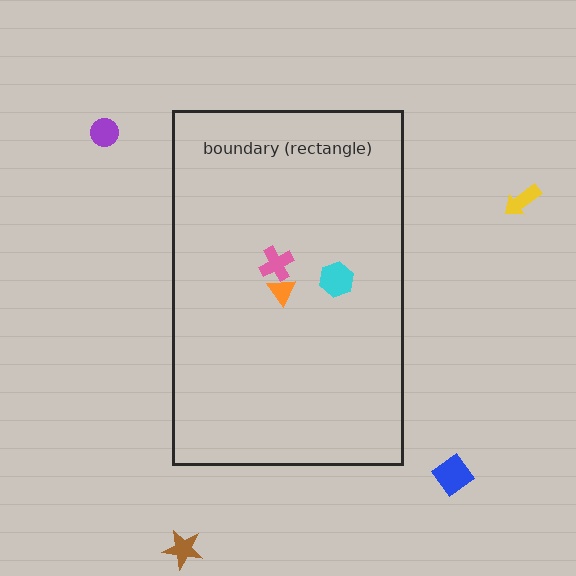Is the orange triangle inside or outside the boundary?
Inside.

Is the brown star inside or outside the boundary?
Outside.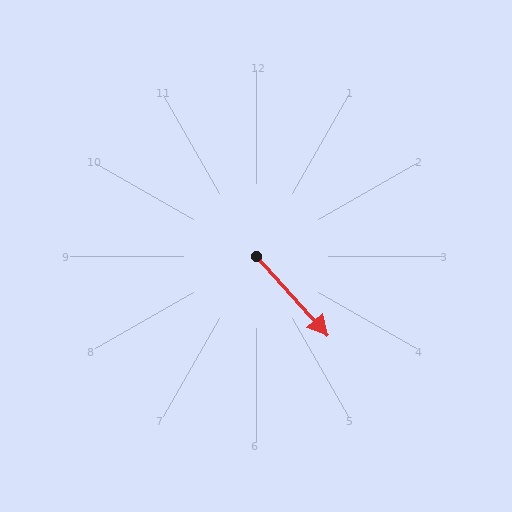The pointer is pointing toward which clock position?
Roughly 5 o'clock.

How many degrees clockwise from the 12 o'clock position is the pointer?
Approximately 138 degrees.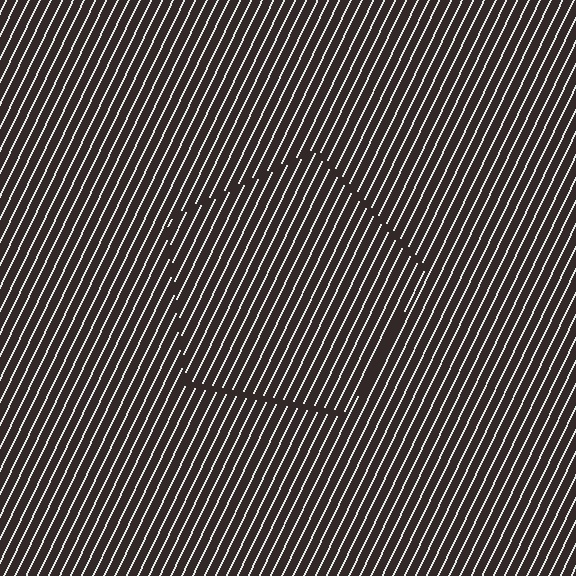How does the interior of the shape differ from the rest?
The interior of the shape contains the same grating, shifted by half a period — the contour is defined by the phase discontinuity where line-ends from the inner and outer gratings abut.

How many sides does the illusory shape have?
5 sides — the line-ends trace a pentagon.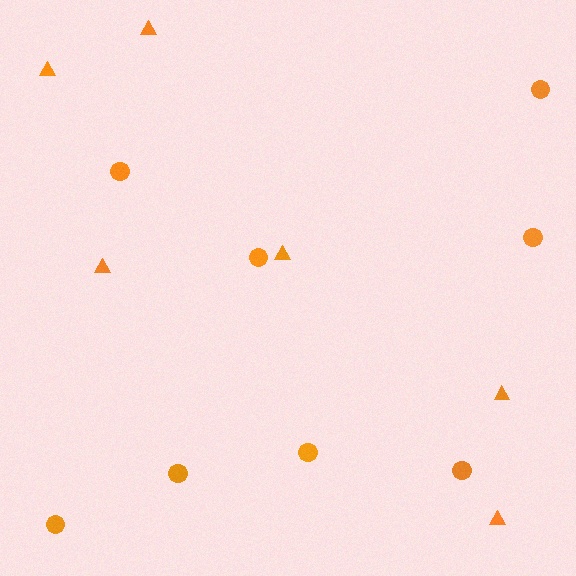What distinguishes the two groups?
There are 2 groups: one group of circles (8) and one group of triangles (6).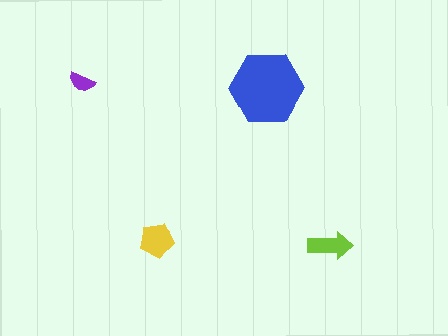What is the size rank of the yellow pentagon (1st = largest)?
2nd.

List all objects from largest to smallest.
The blue hexagon, the yellow pentagon, the lime arrow, the purple semicircle.